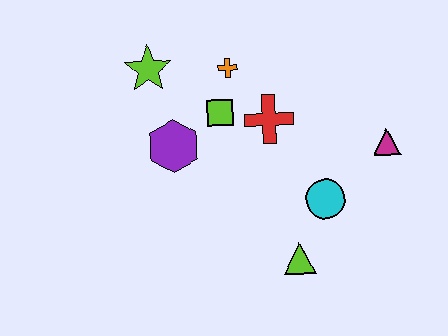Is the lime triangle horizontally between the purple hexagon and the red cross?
No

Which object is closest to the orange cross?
The lime square is closest to the orange cross.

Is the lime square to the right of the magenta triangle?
No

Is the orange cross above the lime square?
Yes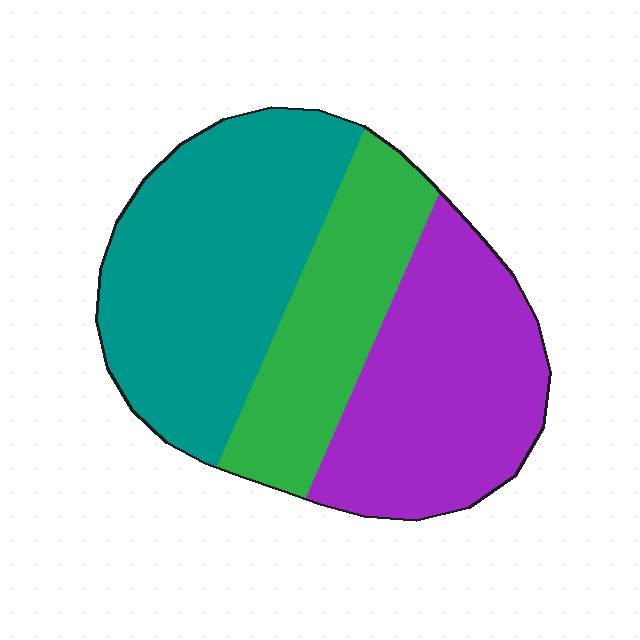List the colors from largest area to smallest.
From largest to smallest: teal, purple, green.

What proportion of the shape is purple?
Purple covers roughly 35% of the shape.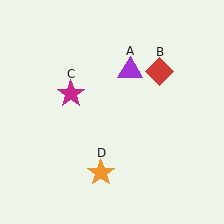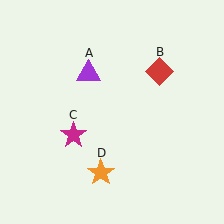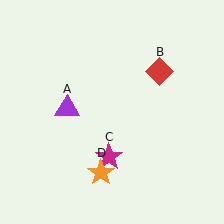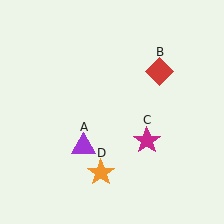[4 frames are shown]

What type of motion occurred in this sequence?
The purple triangle (object A), magenta star (object C) rotated counterclockwise around the center of the scene.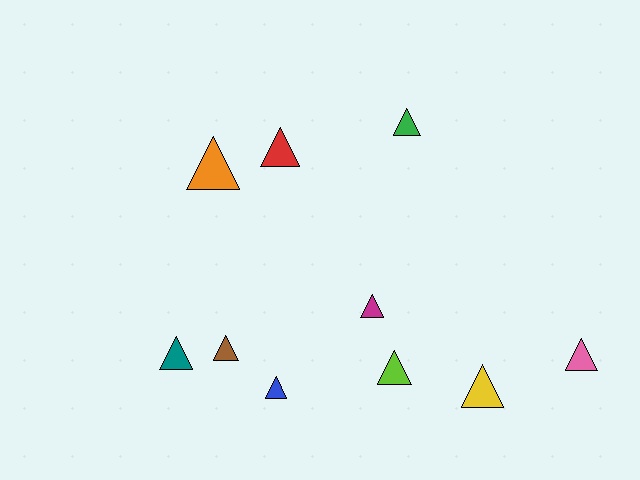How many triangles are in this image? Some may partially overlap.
There are 10 triangles.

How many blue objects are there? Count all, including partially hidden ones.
There is 1 blue object.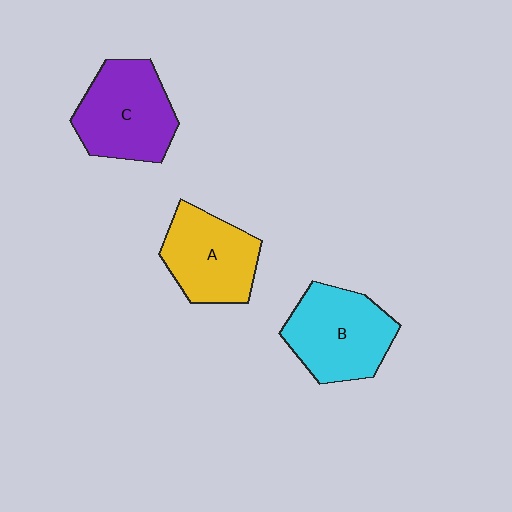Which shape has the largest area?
Shape C (purple).